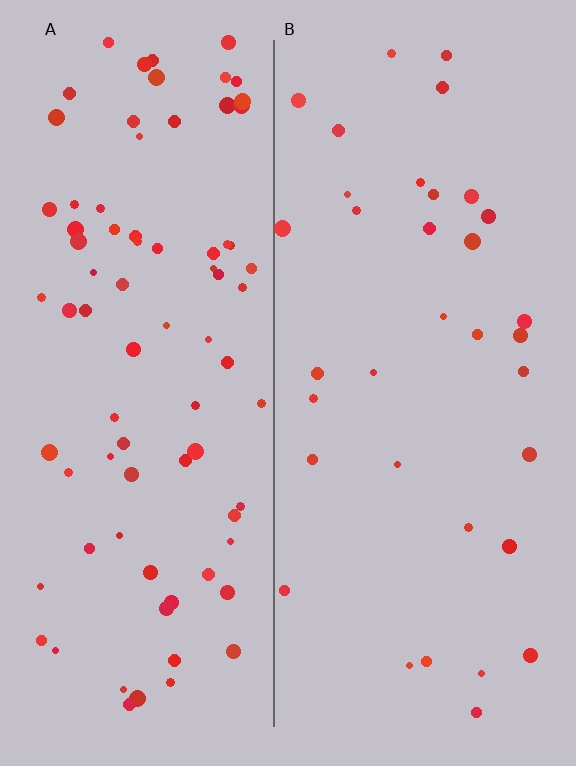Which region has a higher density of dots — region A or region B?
A (the left).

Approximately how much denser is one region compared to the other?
Approximately 2.4× — region A over region B.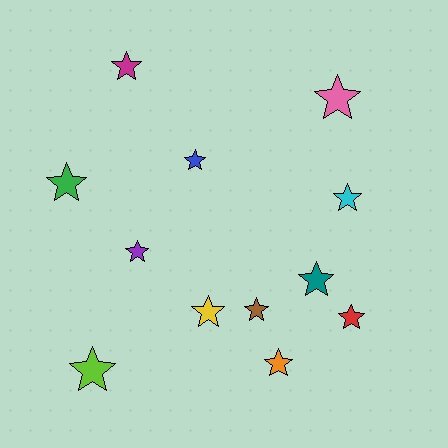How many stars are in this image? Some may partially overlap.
There are 12 stars.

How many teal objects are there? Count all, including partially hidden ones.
There is 1 teal object.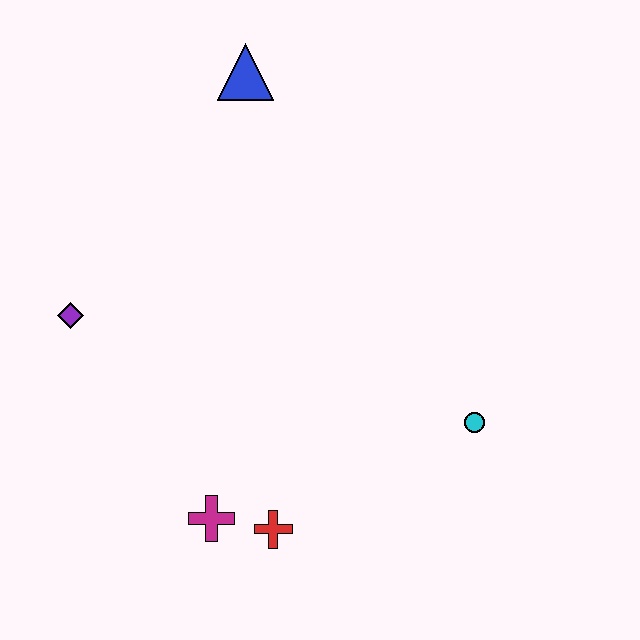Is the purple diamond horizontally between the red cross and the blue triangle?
No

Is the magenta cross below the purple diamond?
Yes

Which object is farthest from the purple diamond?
The cyan circle is farthest from the purple diamond.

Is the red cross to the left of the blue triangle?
No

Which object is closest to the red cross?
The magenta cross is closest to the red cross.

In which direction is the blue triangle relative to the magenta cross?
The blue triangle is above the magenta cross.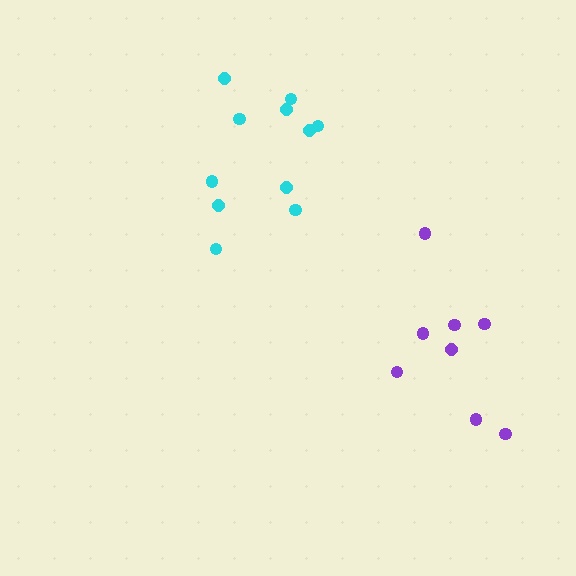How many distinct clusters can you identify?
There are 2 distinct clusters.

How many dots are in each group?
Group 1: 11 dots, Group 2: 8 dots (19 total).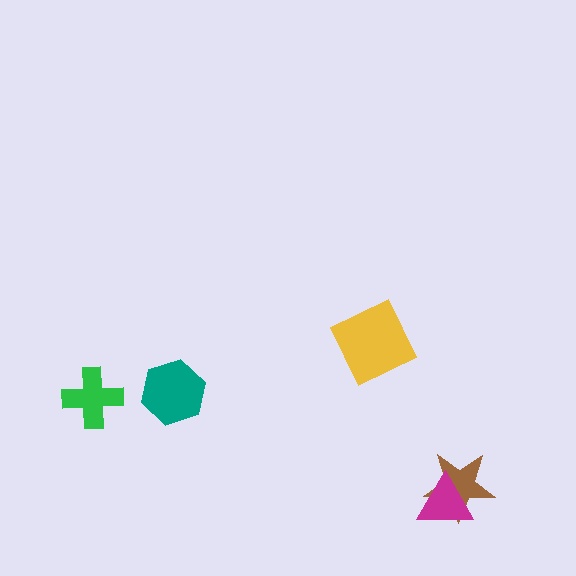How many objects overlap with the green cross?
0 objects overlap with the green cross.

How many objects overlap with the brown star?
1 object overlaps with the brown star.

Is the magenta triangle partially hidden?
No, no other shape covers it.